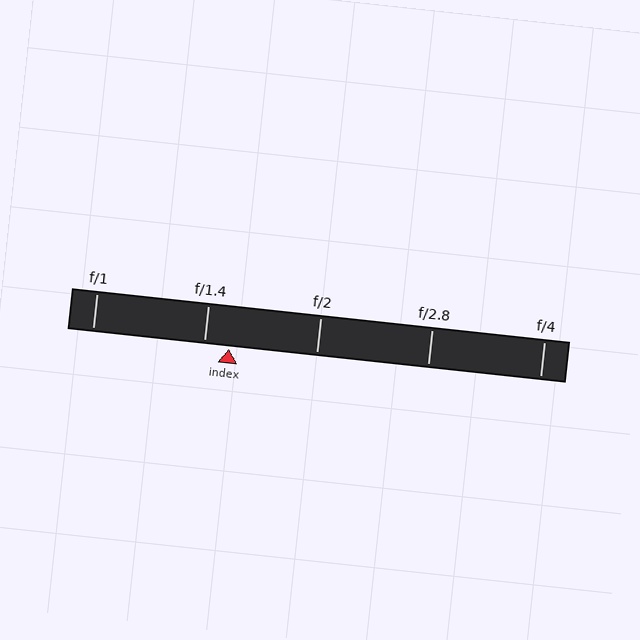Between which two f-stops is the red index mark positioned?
The index mark is between f/1.4 and f/2.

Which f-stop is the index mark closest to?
The index mark is closest to f/1.4.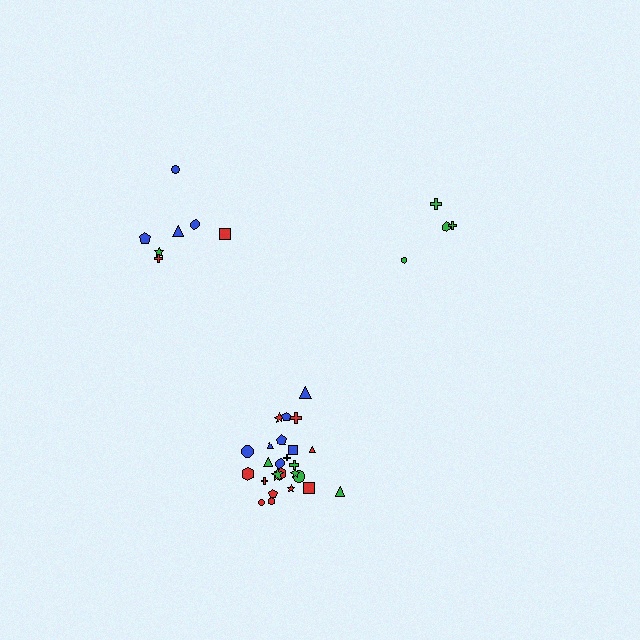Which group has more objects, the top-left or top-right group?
The top-left group.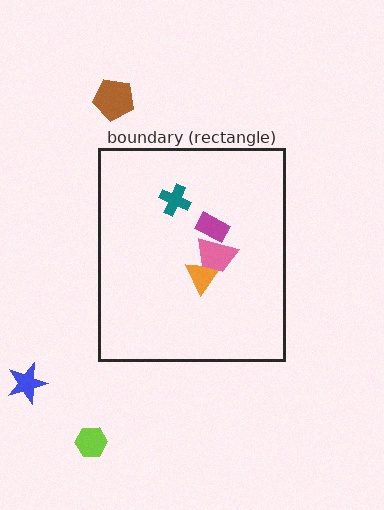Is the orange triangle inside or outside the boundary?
Inside.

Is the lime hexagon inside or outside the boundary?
Outside.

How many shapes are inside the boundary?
4 inside, 3 outside.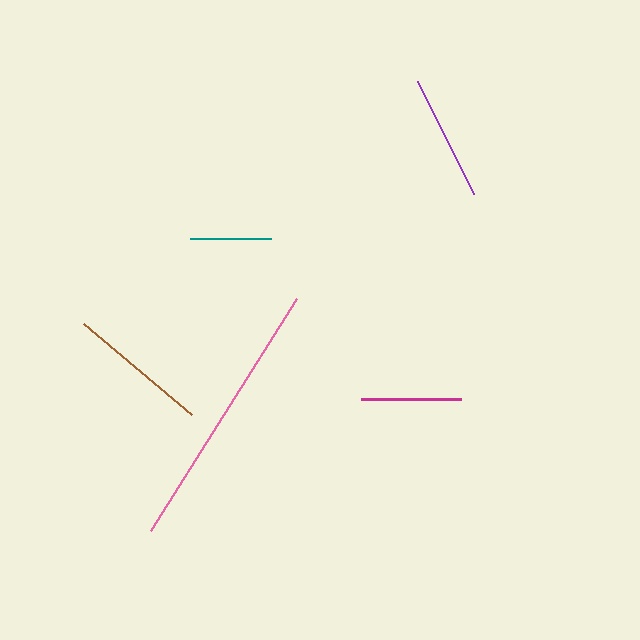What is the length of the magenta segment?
The magenta segment is approximately 100 pixels long.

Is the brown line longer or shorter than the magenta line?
The brown line is longer than the magenta line.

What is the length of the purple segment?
The purple segment is approximately 125 pixels long.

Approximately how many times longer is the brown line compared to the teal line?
The brown line is approximately 1.8 times the length of the teal line.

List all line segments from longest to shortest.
From longest to shortest: pink, brown, purple, magenta, teal.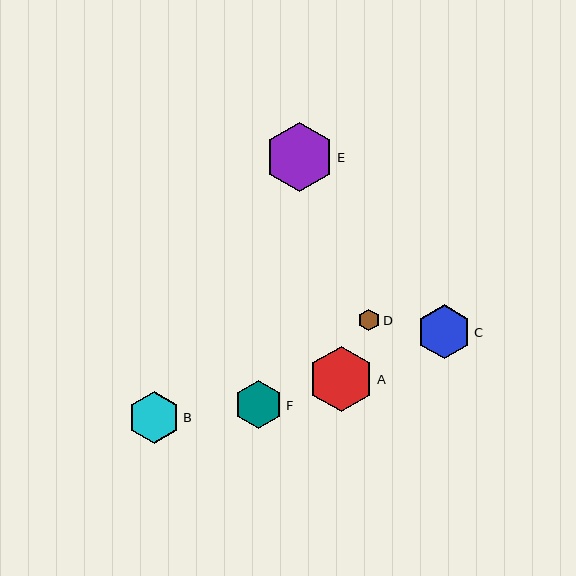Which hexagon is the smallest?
Hexagon D is the smallest with a size of approximately 22 pixels.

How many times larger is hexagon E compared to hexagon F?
Hexagon E is approximately 1.4 times the size of hexagon F.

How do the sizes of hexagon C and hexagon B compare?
Hexagon C and hexagon B are approximately the same size.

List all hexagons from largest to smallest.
From largest to smallest: E, A, C, B, F, D.